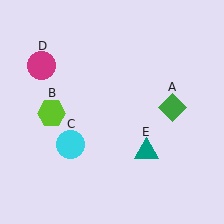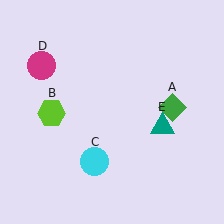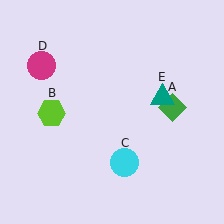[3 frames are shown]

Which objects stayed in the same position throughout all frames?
Green diamond (object A) and lime hexagon (object B) and magenta circle (object D) remained stationary.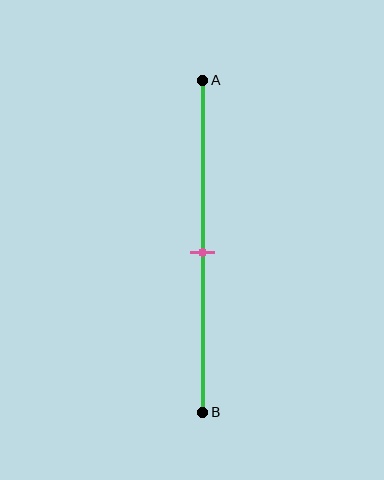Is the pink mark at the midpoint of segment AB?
Yes, the mark is approximately at the midpoint.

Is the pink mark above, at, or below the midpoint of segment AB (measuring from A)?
The pink mark is approximately at the midpoint of segment AB.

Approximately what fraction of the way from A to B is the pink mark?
The pink mark is approximately 50% of the way from A to B.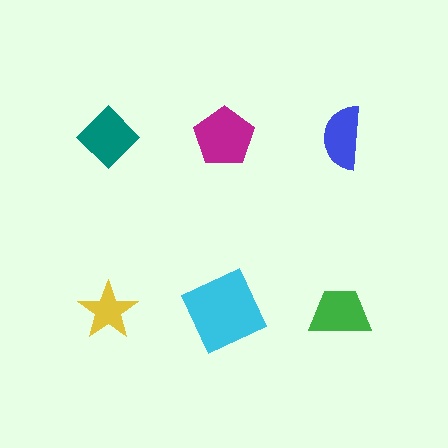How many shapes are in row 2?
3 shapes.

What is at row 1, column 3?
A blue semicircle.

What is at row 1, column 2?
A magenta pentagon.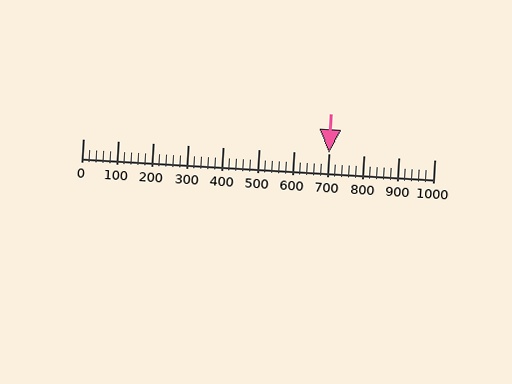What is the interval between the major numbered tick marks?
The major tick marks are spaced 100 units apart.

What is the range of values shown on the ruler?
The ruler shows values from 0 to 1000.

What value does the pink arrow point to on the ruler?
The pink arrow points to approximately 700.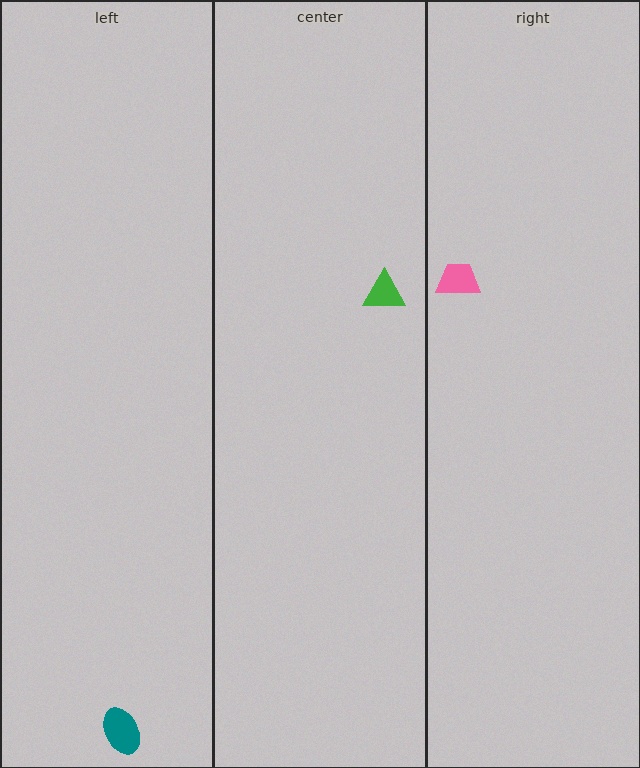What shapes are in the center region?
The green triangle.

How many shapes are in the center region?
1.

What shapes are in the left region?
The teal ellipse.